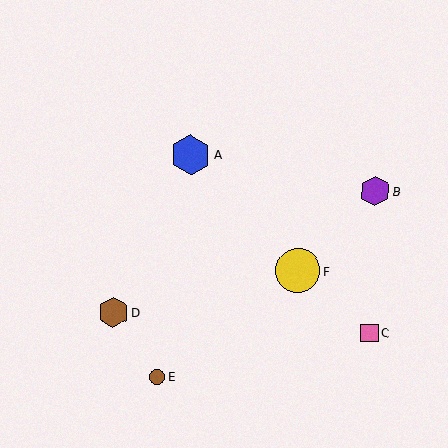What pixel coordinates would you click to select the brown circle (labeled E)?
Click at (157, 377) to select the brown circle E.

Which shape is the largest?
The yellow circle (labeled F) is the largest.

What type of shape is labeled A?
Shape A is a blue hexagon.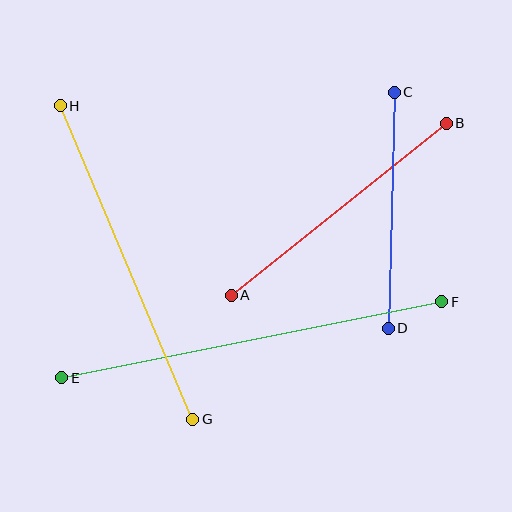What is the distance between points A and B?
The distance is approximately 275 pixels.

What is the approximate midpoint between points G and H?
The midpoint is at approximately (127, 263) pixels.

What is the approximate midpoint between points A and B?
The midpoint is at approximately (339, 209) pixels.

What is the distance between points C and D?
The distance is approximately 236 pixels.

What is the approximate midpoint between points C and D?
The midpoint is at approximately (391, 210) pixels.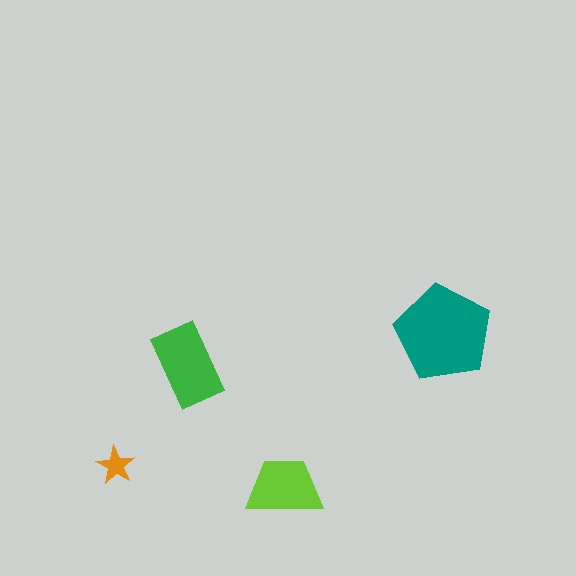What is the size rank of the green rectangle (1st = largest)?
2nd.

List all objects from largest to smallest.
The teal pentagon, the green rectangle, the lime trapezoid, the orange star.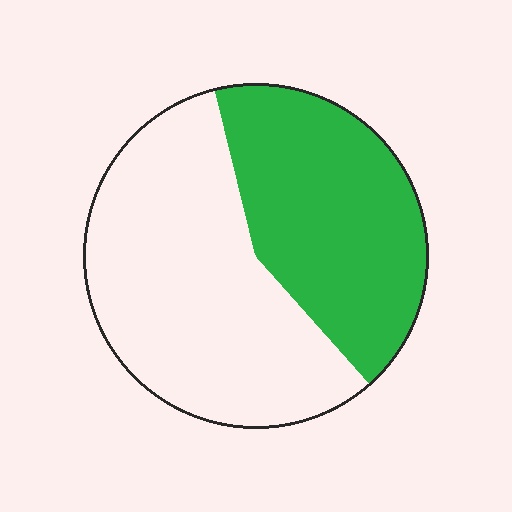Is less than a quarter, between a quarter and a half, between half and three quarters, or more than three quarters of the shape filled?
Between a quarter and a half.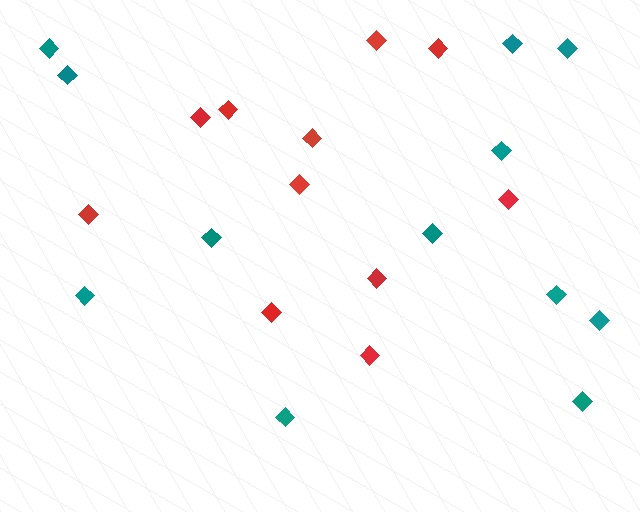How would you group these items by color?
There are 2 groups: one group of teal diamonds (12) and one group of red diamonds (11).